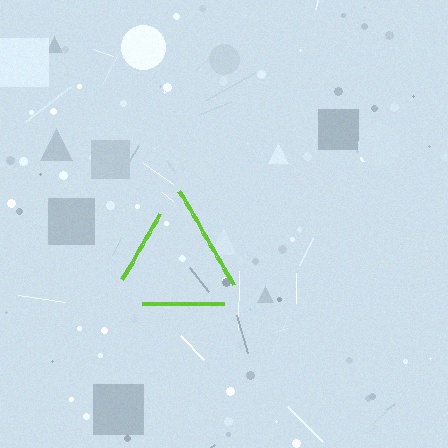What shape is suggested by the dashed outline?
The dashed outline suggests a triangle.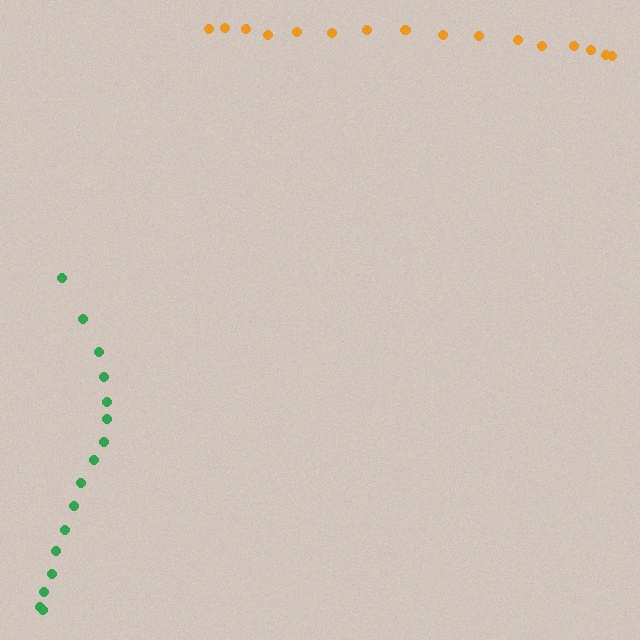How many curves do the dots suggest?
There are 2 distinct paths.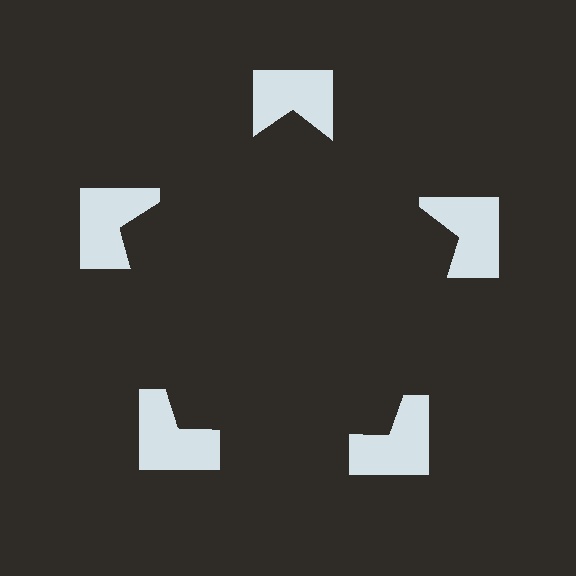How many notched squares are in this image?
There are 5 — one at each vertex of the illusory pentagon.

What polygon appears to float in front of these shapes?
An illusory pentagon — its edges are inferred from the aligned wedge cuts in the notched squares, not physically drawn.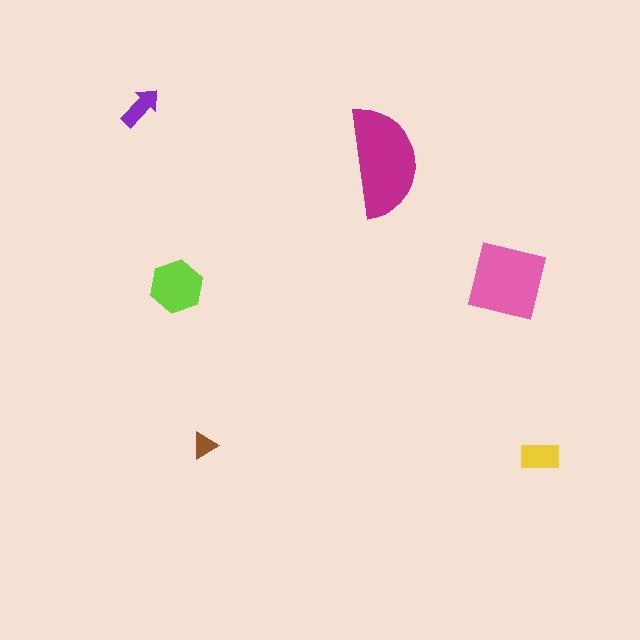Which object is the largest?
The magenta semicircle.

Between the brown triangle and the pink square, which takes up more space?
The pink square.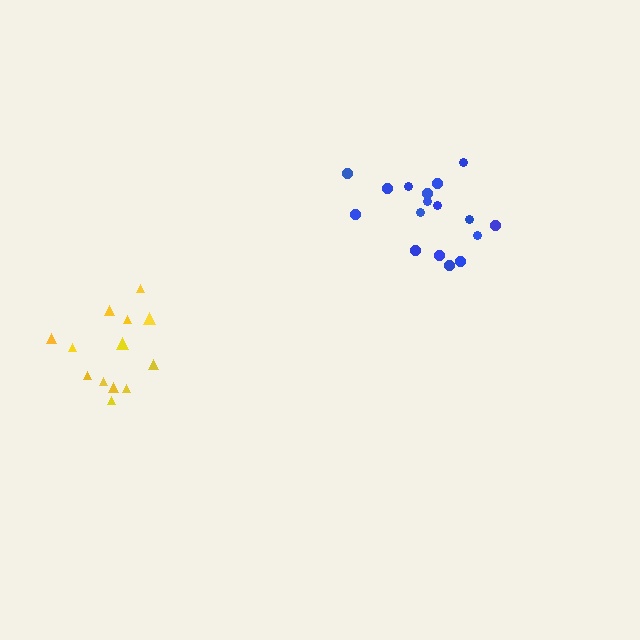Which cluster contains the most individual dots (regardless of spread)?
Blue (17).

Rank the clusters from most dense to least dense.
yellow, blue.